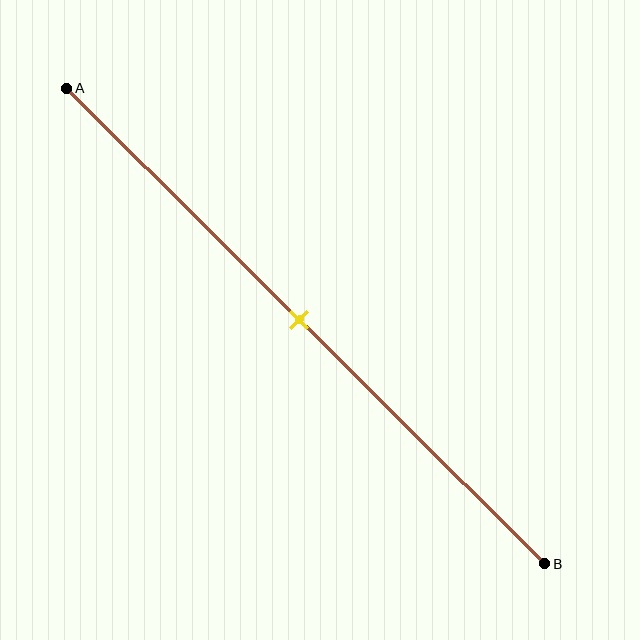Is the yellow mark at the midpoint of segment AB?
Yes, the mark is approximately at the midpoint.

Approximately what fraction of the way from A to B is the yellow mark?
The yellow mark is approximately 50% of the way from A to B.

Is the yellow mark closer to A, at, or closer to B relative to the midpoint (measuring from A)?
The yellow mark is approximately at the midpoint of segment AB.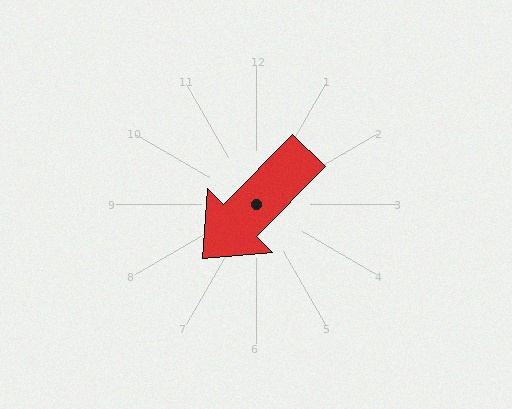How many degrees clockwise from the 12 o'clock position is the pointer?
Approximately 225 degrees.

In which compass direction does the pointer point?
Southwest.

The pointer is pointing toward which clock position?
Roughly 7 o'clock.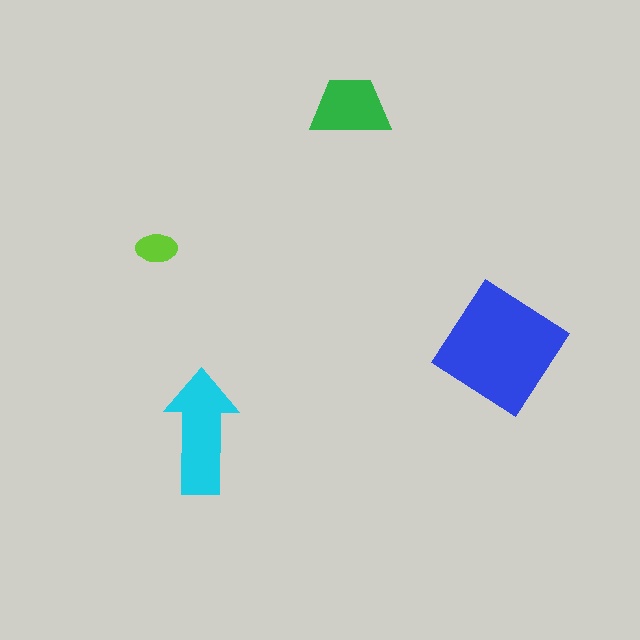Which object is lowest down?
The cyan arrow is bottommost.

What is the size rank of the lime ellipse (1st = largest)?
4th.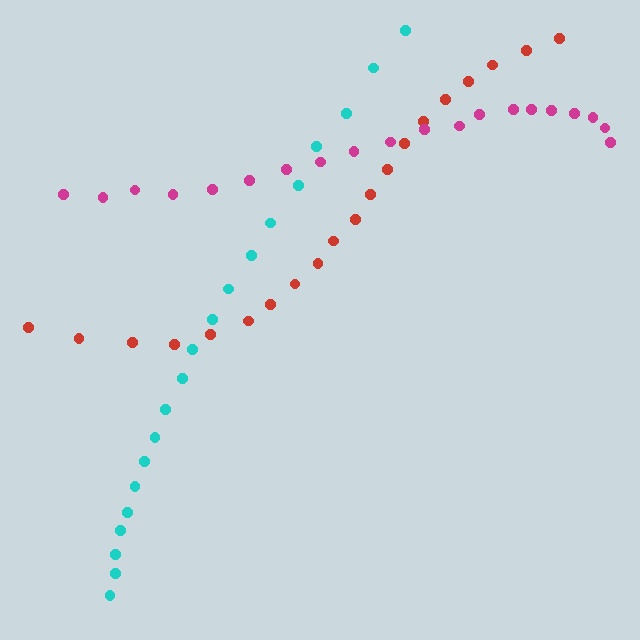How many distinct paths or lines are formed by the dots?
There are 3 distinct paths.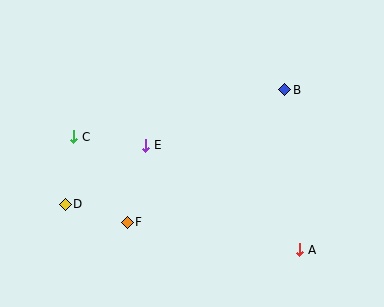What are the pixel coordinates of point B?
Point B is at (285, 90).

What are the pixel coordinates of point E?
Point E is at (146, 145).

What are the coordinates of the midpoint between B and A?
The midpoint between B and A is at (292, 170).